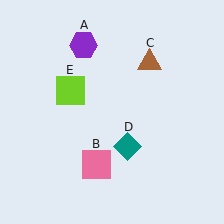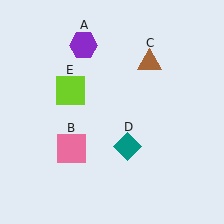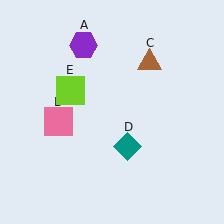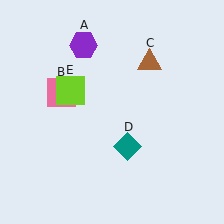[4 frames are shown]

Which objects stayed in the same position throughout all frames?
Purple hexagon (object A) and brown triangle (object C) and teal diamond (object D) and lime square (object E) remained stationary.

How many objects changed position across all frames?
1 object changed position: pink square (object B).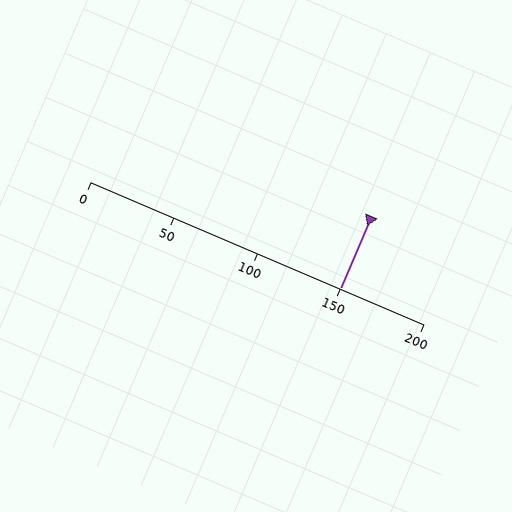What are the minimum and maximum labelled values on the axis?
The axis runs from 0 to 200.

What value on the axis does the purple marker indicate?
The marker indicates approximately 150.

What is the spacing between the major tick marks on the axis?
The major ticks are spaced 50 apart.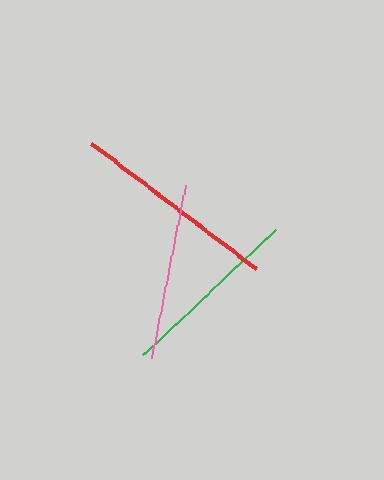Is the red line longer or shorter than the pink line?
The red line is longer than the pink line.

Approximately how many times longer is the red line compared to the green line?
The red line is approximately 1.1 times the length of the green line.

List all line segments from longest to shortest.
From longest to shortest: red, green, pink.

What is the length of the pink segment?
The pink segment is approximately 177 pixels long.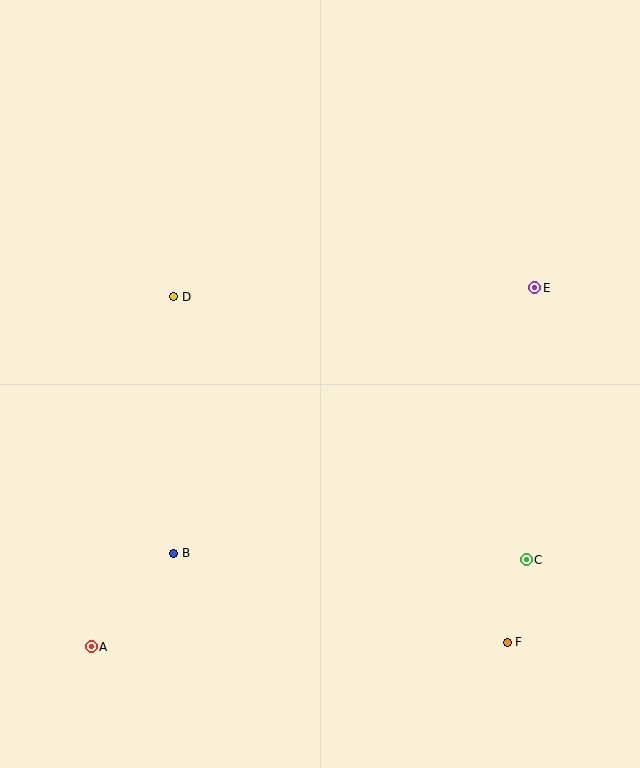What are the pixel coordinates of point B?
Point B is at (174, 554).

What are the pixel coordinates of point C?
Point C is at (526, 560).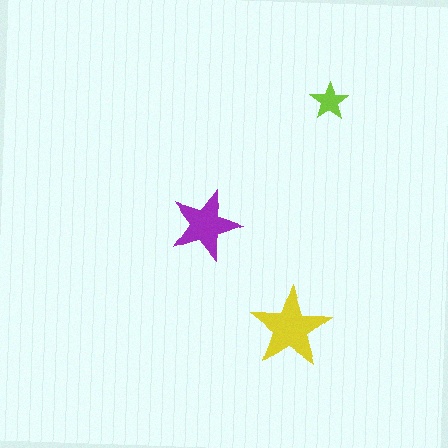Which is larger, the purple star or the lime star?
The purple one.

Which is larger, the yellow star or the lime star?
The yellow one.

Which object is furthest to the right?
The lime star is rightmost.